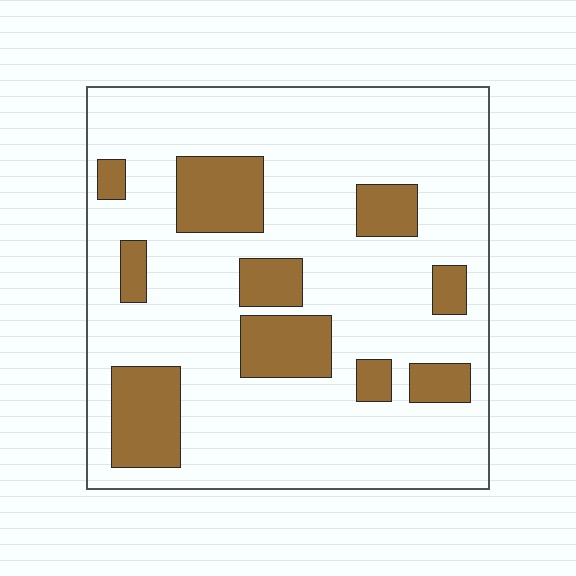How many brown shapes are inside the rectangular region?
10.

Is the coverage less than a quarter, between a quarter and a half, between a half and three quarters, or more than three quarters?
Less than a quarter.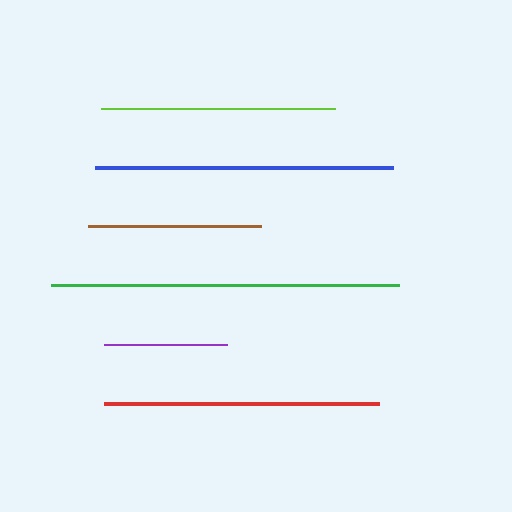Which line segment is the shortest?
The purple line is the shortest at approximately 123 pixels.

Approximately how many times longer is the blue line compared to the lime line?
The blue line is approximately 1.3 times the length of the lime line.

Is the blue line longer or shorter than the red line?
The blue line is longer than the red line.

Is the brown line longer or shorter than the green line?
The green line is longer than the brown line.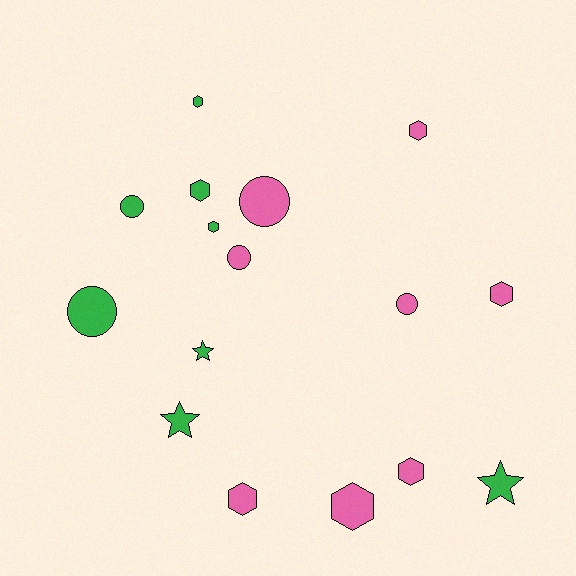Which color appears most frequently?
Green, with 8 objects.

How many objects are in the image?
There are 16 objects.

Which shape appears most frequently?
Hexagon, with 8 objects.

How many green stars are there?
There are 3 green stars.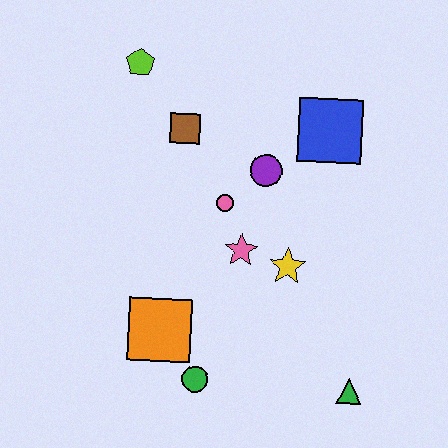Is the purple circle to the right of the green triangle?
No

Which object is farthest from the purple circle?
The green triangle is farthest from the purple circle.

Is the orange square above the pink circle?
No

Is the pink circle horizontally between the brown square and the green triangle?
Yes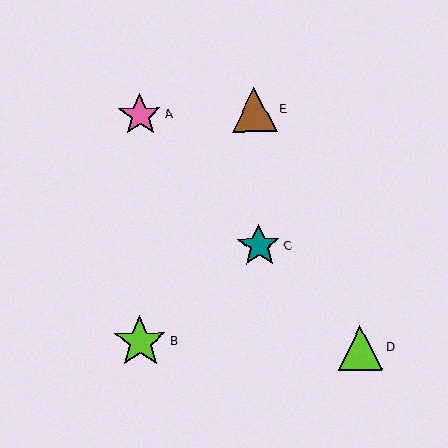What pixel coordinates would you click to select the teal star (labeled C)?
Click at (259, 246) to select the teal star C.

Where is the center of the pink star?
The center of the pink star is at (140, 115).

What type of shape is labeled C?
Shape C is a teal star.